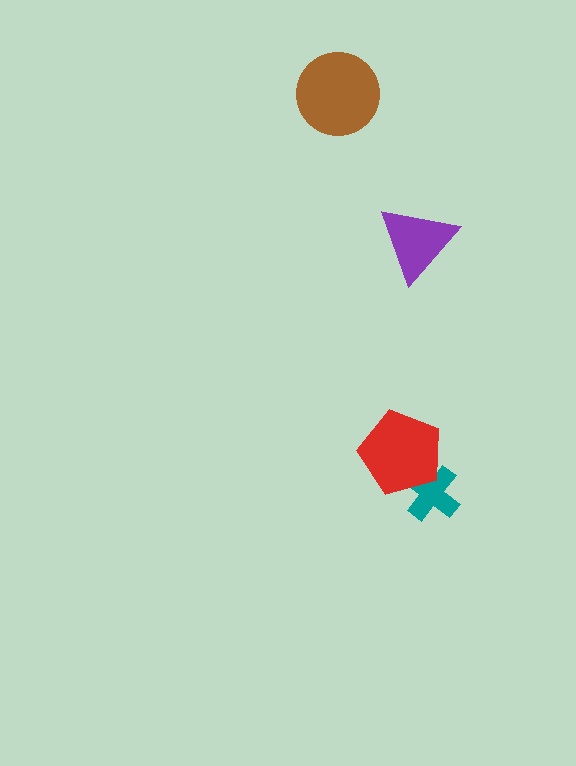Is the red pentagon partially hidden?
No, no other shape covers it.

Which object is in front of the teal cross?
The red pentagon is in front of the teal cross.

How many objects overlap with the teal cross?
1 object overlaps with the teal cross.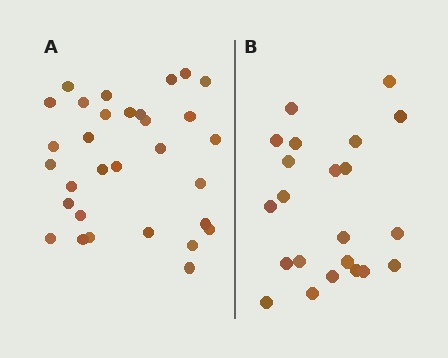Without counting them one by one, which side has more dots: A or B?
Region A (the left region) has more dots.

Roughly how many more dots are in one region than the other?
Region A has roughly 8 or so more dots than region B.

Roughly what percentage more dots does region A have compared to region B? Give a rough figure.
About 40% more.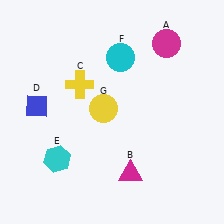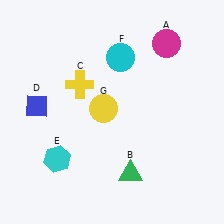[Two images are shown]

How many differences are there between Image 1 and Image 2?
There is 1 difference between the two images.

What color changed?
The triangle (B) changed from magenta in Image 1 to green in Image 2.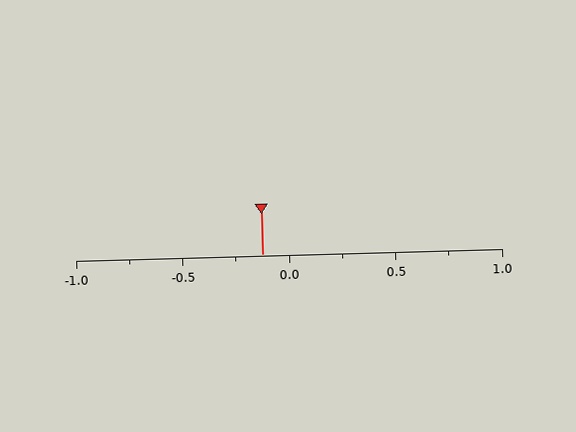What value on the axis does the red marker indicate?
The marker indicates approximately -0.12.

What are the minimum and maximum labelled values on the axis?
The axis runs from -1.0 to 1.0.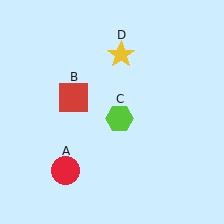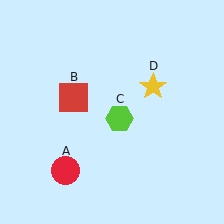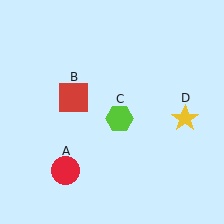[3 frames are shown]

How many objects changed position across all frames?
1 object changed position: yellow star (object D).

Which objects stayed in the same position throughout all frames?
Red circle (object A) and red square (object B) and lime hexagon (object C) remained stationary.